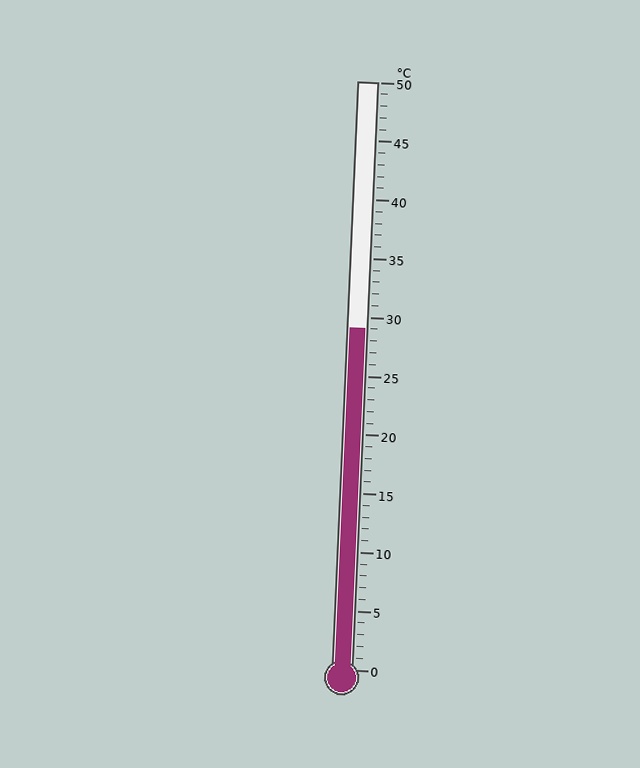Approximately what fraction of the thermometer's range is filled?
The thermometer is filled to approximately 60% of its range.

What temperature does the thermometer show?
The thermometer shows approximately 29°C.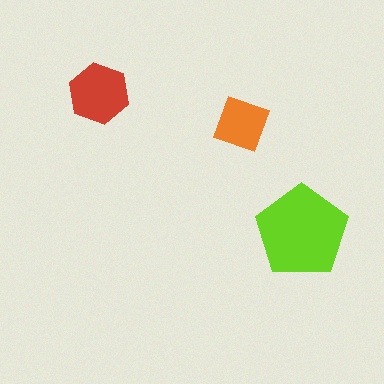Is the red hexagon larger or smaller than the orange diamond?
Larger.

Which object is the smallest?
The orange diamond.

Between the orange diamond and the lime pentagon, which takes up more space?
The lime pentagon.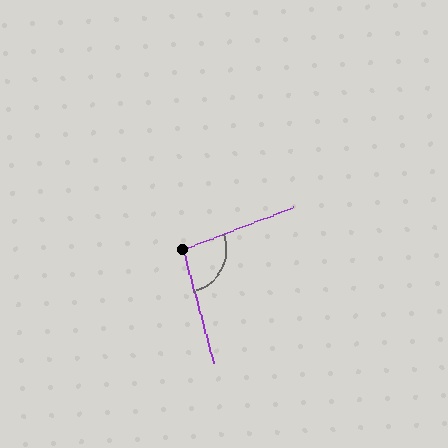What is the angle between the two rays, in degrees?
Approximately 96 degrees.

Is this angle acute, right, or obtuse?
It is obtuse.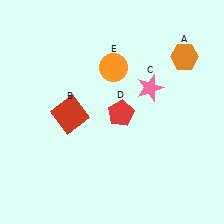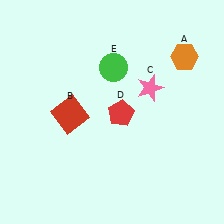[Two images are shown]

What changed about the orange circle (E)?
In Image 1, E is orange. In Image 2, it changed to green.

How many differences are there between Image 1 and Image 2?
There is 1 difference between the two images.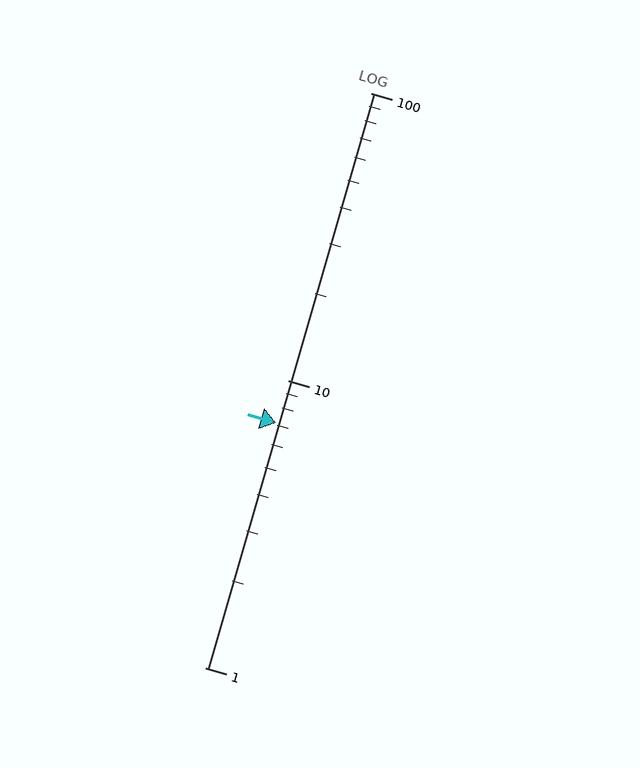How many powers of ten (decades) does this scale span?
The scale spans 2 decades, from 1 to 100.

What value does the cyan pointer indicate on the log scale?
The pointer indicates approximately 7.1.